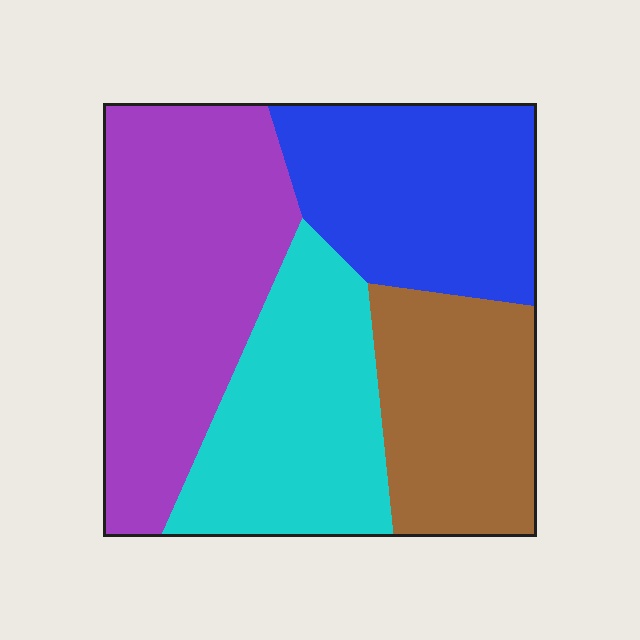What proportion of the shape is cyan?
Cyan takes up between a sixth and a third of the shape.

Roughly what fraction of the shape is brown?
Brown takes up about one fifth (1/5) of the shape.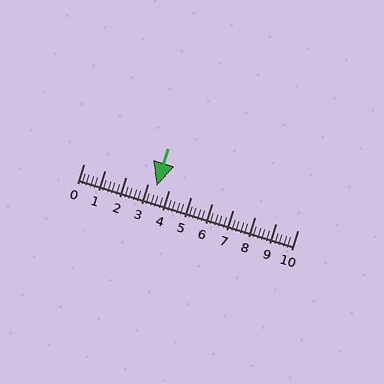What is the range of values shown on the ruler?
The ruler shows values from 0 to 10.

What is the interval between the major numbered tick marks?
The major tick marks are spaced 1 units apart.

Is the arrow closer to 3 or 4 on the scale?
The arrow is closer to 3.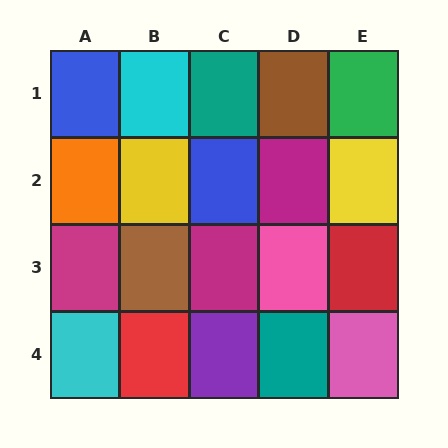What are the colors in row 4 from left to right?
Cyan, red, purple, teal, pink.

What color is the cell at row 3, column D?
Pink.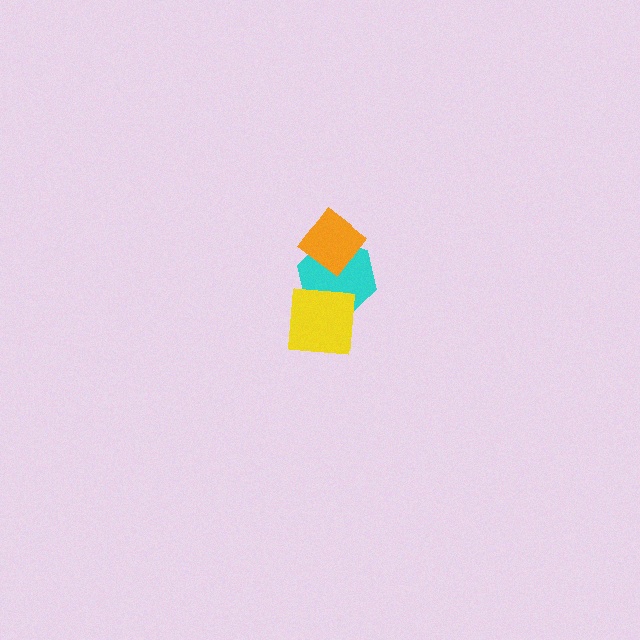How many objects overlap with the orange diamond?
1 object overlaps with the orange diamond.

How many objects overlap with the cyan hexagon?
2 objects overlap with the cyan hexagon.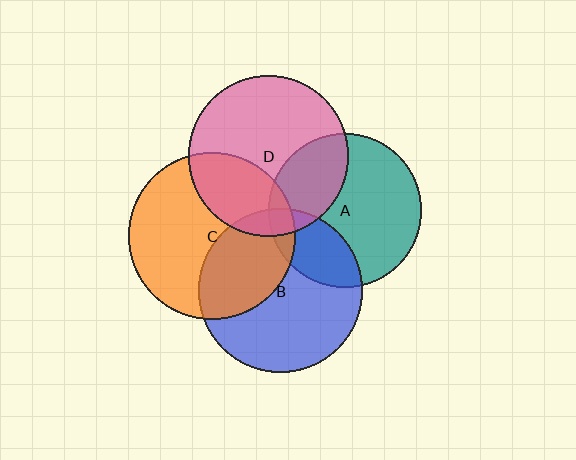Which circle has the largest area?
Circle C (orange).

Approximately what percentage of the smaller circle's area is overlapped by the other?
Approximately 10%.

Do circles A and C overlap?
Yes.